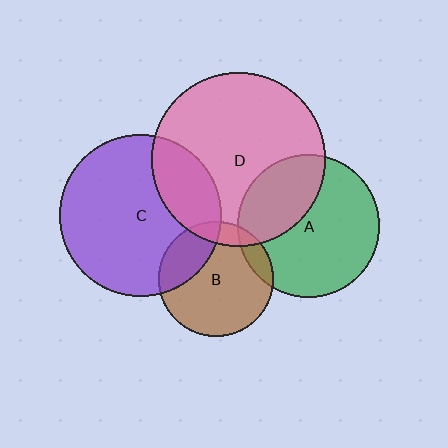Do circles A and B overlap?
Yes.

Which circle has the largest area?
Circle D (pink).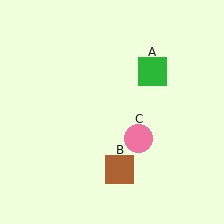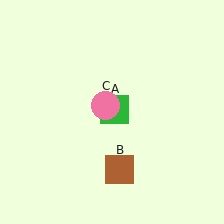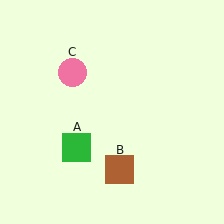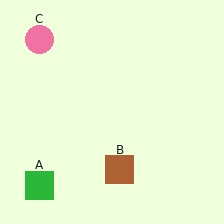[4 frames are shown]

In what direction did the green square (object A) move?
The green square (object A) moved down and to the left.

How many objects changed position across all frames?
2 objects changed position: green square (object A), pink circle (object C).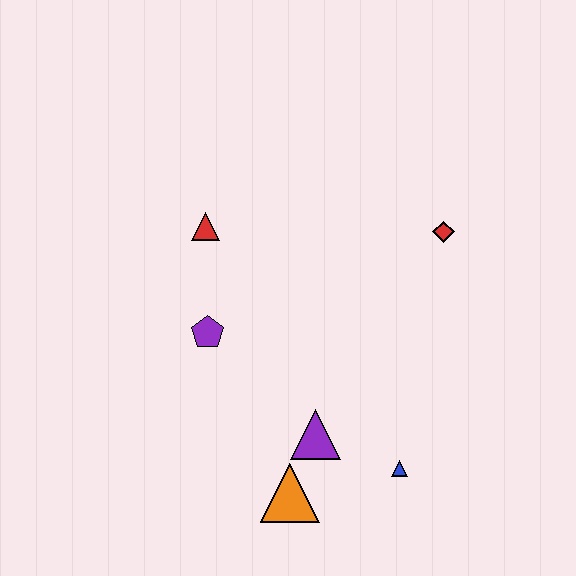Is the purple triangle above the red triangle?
No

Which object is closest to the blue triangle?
The purple triangle is closest to the blue triangle.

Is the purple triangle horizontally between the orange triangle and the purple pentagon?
No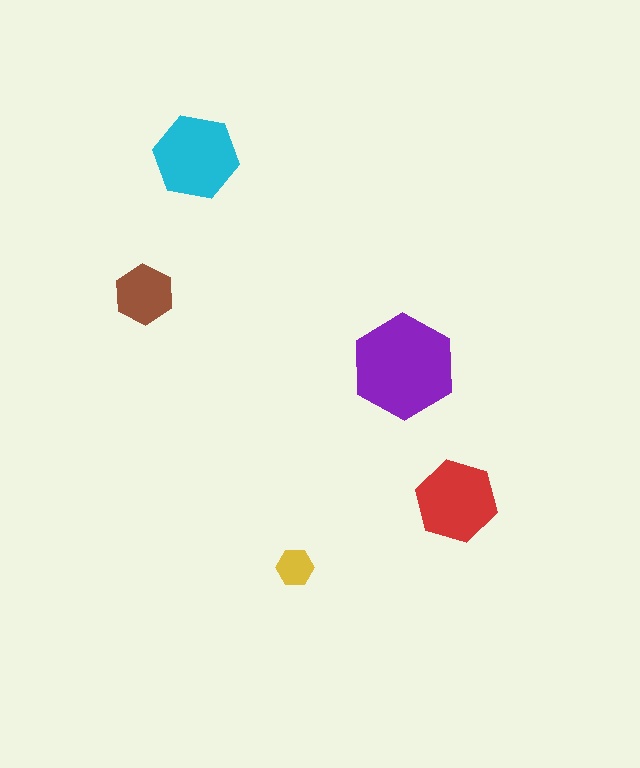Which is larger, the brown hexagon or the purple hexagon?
The purple one.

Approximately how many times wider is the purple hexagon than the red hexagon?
About 1.5 times wider.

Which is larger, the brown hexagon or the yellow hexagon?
The brown one.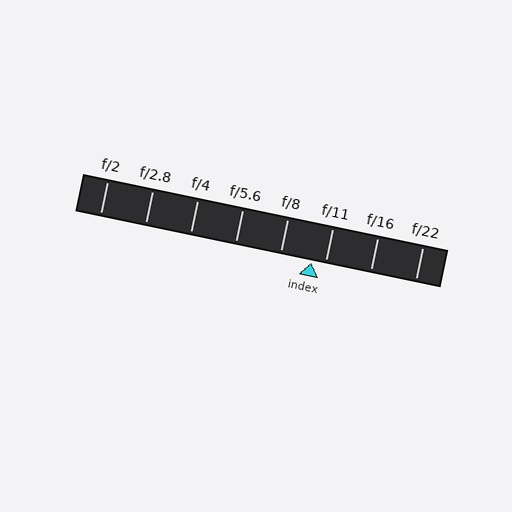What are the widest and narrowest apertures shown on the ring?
The widest aperture shown is f/2 and the narrowest is f/22.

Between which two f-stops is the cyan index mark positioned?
The index mark is between f/8 and f/11.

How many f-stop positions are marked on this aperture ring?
There are 8 f-stop positions marked.